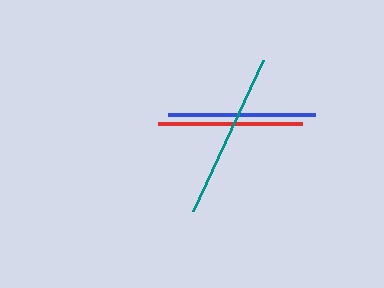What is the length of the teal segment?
The teal segment is approximately 166 pixels long.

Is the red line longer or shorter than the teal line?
The teal line is longer than the red line.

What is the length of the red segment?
The red segment is approximately 144 pixels long.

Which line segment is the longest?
The teal line is the longest at approximately 166 pixels.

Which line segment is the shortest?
The red line is the shortest at approximately 144 pixels.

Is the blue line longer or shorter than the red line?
The blue line is longer than the red line.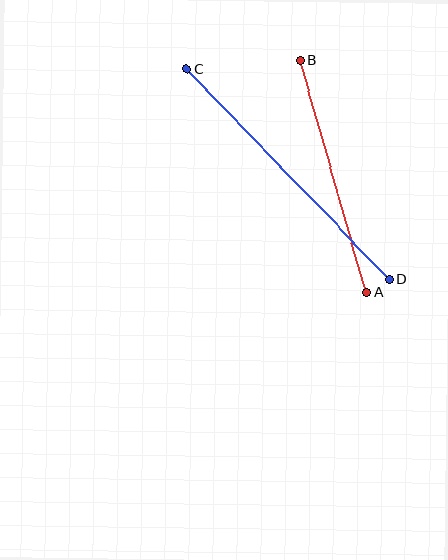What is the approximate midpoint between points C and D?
The midpoint is at approximately (288, 174) pixels.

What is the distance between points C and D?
The distance is approximately 292 pixels.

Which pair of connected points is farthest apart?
Points C and D are farthest apart.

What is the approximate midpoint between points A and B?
The midpoint is at approximately (333, 176) pixels.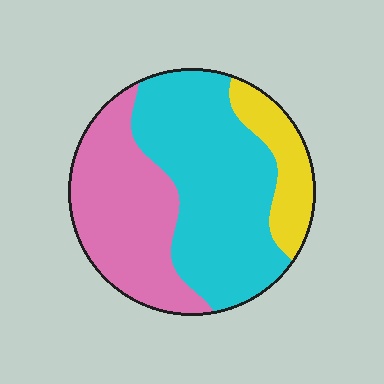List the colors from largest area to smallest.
From largest to smallest: cyan, pink, yellow.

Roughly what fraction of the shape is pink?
Pink takes up about three eighths (3/8) of the shape.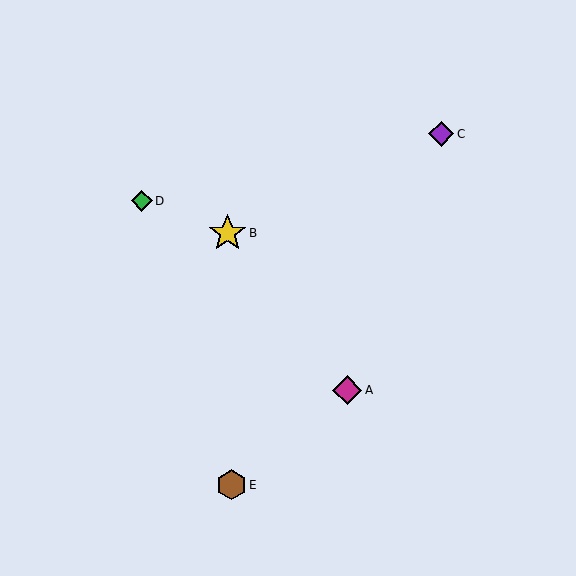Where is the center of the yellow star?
The center of the yellow star is at (227, 233).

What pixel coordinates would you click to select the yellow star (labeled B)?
Click at (227, 233) to select the yellow star B.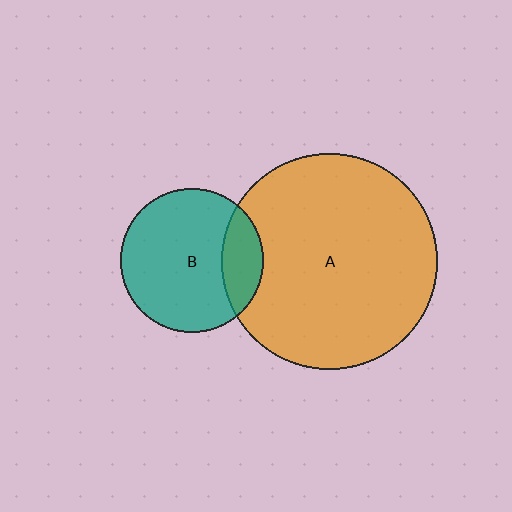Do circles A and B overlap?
Yes.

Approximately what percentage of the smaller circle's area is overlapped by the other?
Approximately 20%.